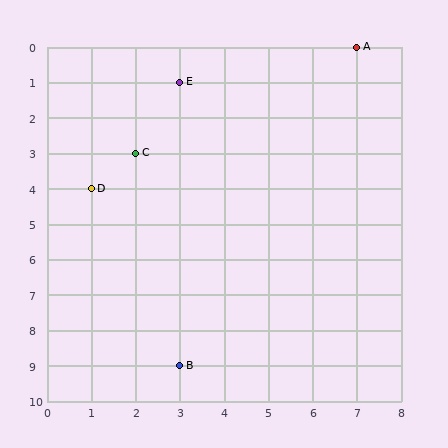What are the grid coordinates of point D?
Point D is at grid coordinates (1, 4).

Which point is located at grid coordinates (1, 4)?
Point D is at (1, 4).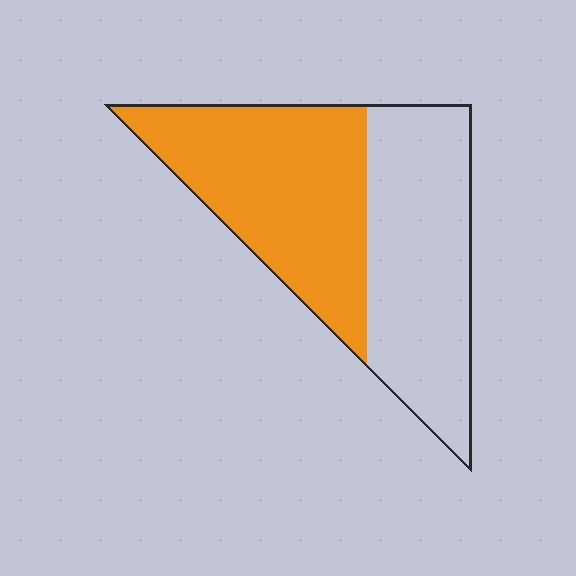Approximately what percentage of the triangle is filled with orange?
Approximately 50%.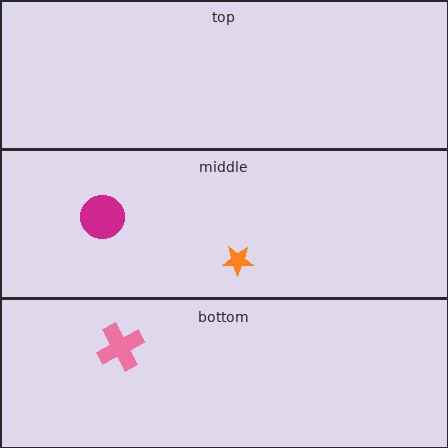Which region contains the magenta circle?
The middle region.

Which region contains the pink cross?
The bottom region.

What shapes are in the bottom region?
The pink cross.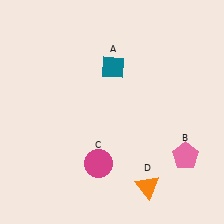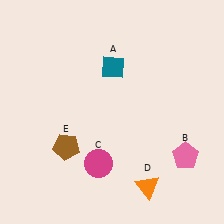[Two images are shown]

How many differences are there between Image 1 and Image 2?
There is 1 difference between the two images.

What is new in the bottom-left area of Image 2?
A brown pentagon (E) was added in the bottom-left area of Image 2.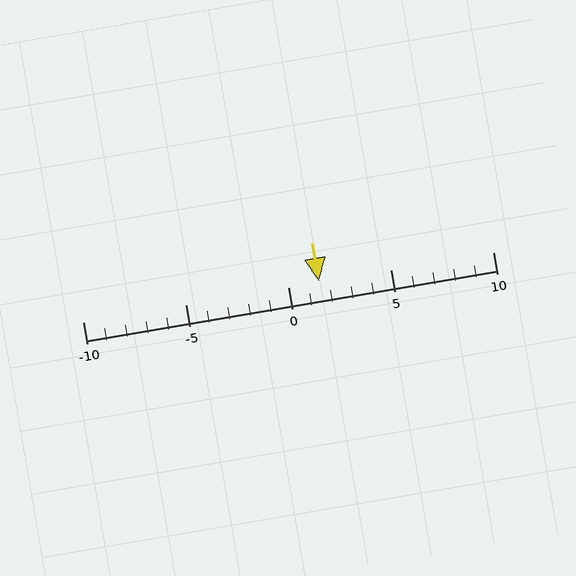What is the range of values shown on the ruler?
The ruler shows values from -10 to 10.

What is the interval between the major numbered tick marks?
The major tick marks are spaced 5 units apart.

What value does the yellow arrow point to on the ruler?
The yellow arrow points to approximately 2.